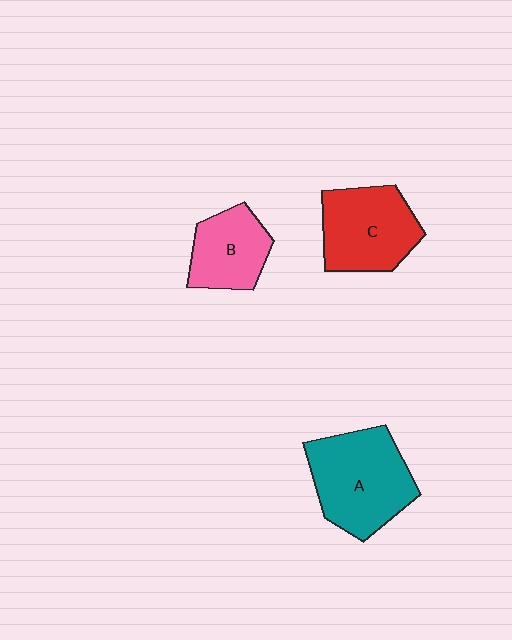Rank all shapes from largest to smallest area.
From largest to smallest: A (teal), C (red), B (pink).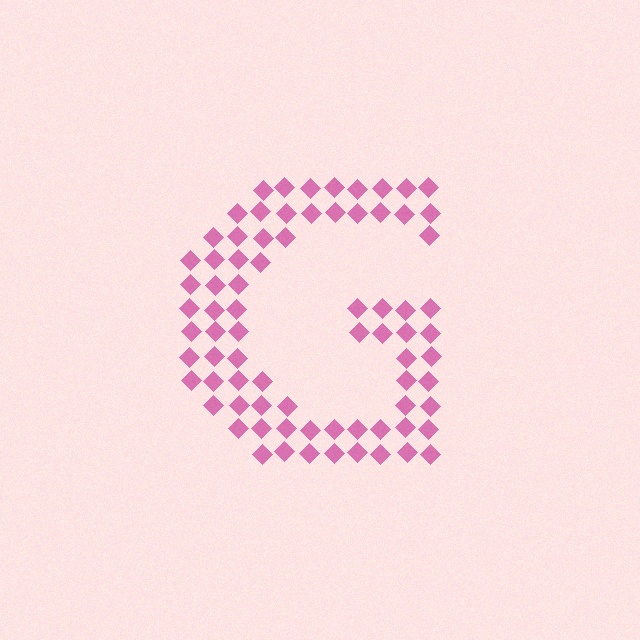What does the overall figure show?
The overall figure shows the letter G.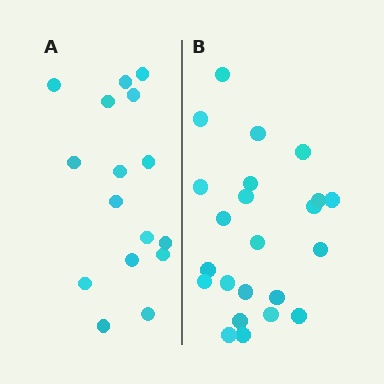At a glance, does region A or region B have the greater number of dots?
Region B (the right region) has more dots.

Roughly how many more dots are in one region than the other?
Region B has roughly 8 or so more dots than region A.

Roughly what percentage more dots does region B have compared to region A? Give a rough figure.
About 45% more.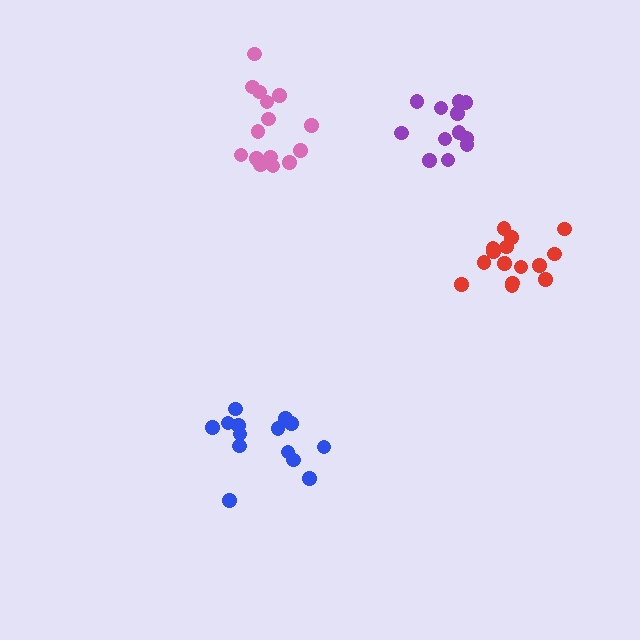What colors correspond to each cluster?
The clusters are colored: blue, pink, purple, red.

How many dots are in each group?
Group 1: 14 dots, Group 2: 15 dots, Group 3: 12 dots, Group 4: 15 dots (56 total).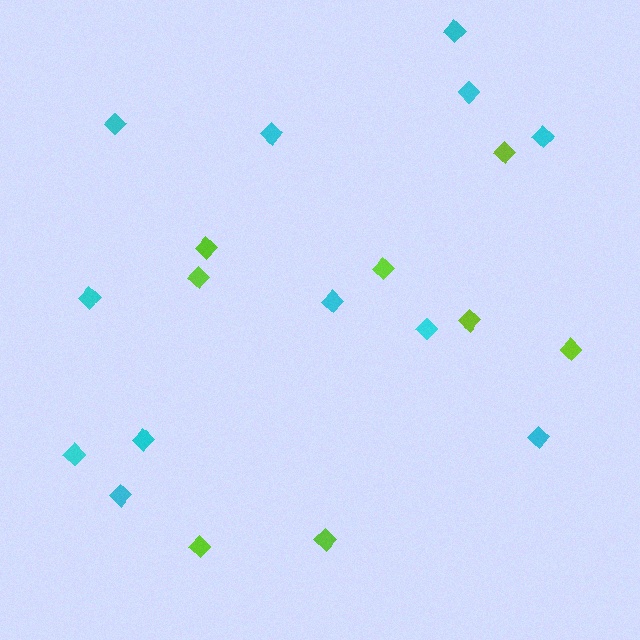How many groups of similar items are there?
There are 2 groups: one group of cyan diamonds (12) and one group of lime diamonds (8).